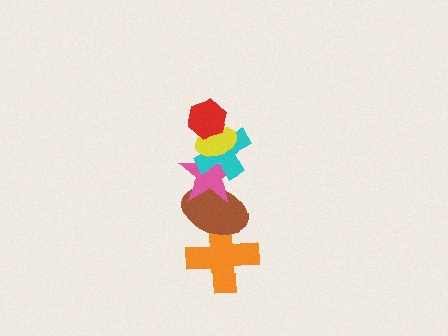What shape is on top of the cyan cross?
The yellow ellipse is on top of the cyan cross.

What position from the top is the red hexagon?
The red hexagon is 1st from the top.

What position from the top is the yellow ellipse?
The yellow ellipse is 2nd from the top.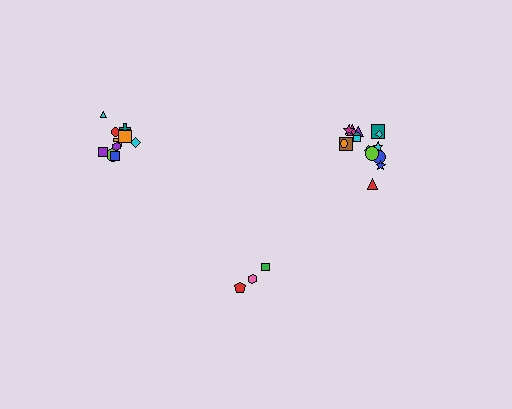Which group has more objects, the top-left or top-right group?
The top-right group.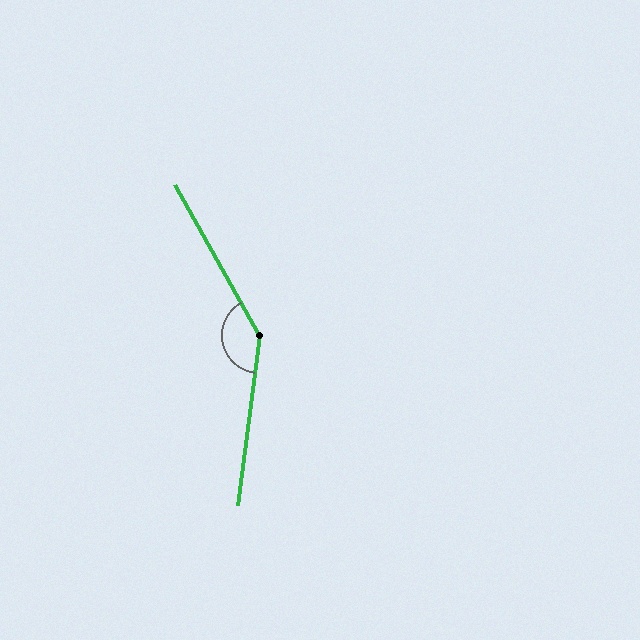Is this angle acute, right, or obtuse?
It is obtuse.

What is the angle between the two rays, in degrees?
Approximately 143 degrees.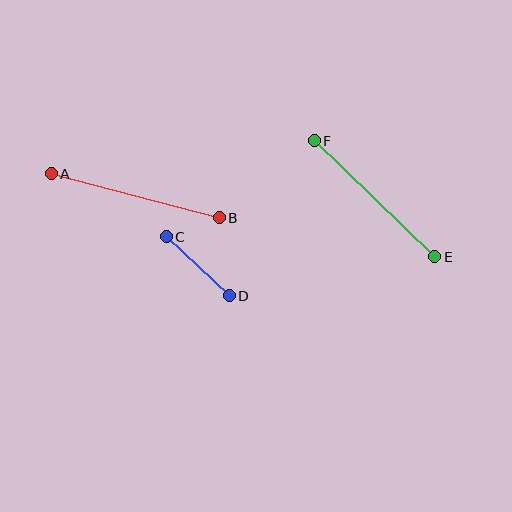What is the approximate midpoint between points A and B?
The midpoint is at approximately (135, 196) pixels.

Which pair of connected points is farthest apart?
Points A and B are farthest apart.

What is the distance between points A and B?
The distance is approximately 173 pixels.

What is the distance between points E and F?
The distance is approximately 167 pixels.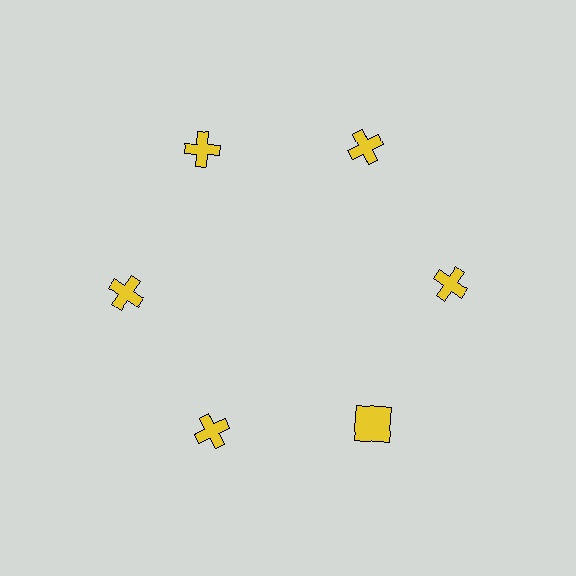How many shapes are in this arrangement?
There are 6 shapes arranged in a ring pattern.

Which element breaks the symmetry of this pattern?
The yellow square at roughly the 5 o'clock position breaks the symmetry. All other shapes are yellow crosses.